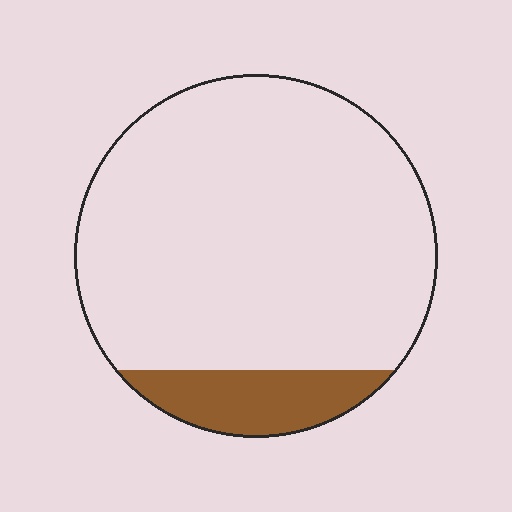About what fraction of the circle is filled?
About one eighth (1/8).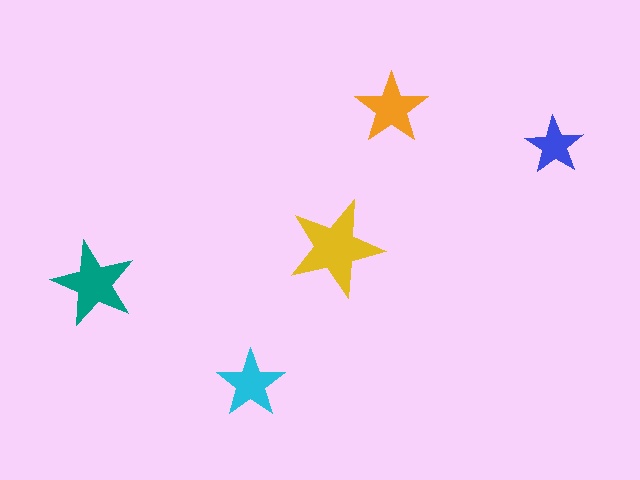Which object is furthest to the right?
The blue star is rightmost.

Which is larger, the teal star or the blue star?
The teal one.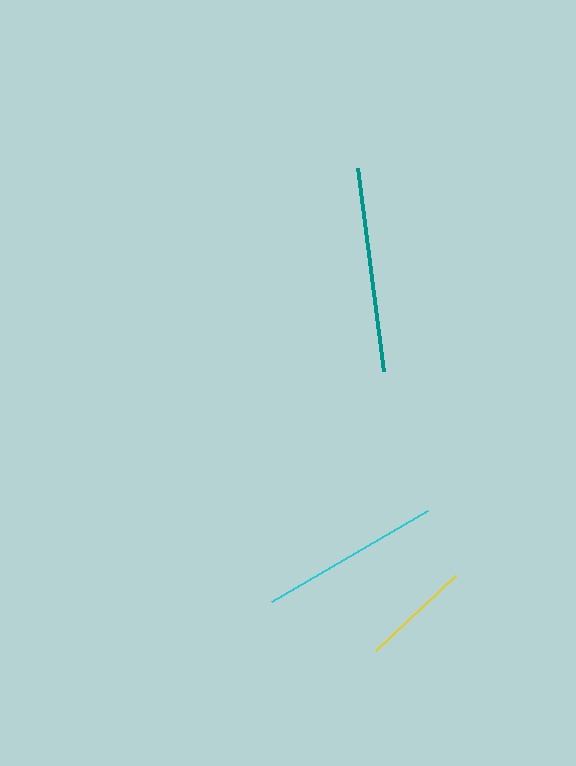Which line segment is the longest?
The teal line is the longest at approximately 204 pixels.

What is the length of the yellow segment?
The yellow segment is approximately 110 pixels long.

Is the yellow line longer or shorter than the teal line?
The teal line is longer than the yellow line.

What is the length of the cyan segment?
The cyan segment is approximately 181 pixels long.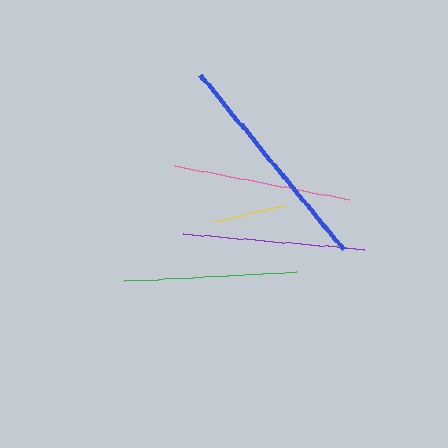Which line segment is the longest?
The blue line is the longest at approximately 226 pixels.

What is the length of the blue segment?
The blue segment is approximately 226 pixels long.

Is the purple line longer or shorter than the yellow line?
The purple line is longer than the yellow line.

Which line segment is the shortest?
The yellow line is the shortest at approximately 71 pixels.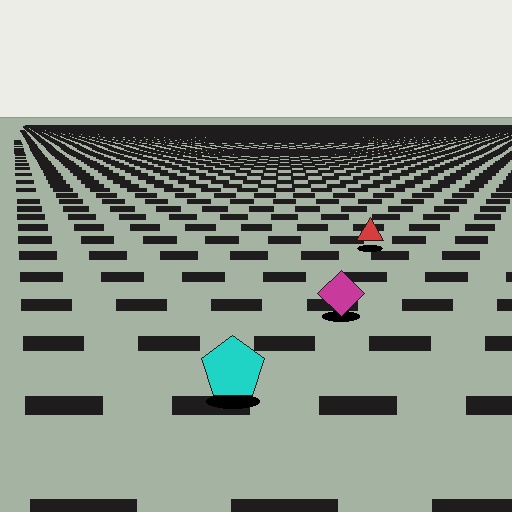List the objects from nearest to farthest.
From nearest to farthest: the cyan pentagon, the magenta diamond, the red triangle.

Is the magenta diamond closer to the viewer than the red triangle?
Yes. The magenta diamond is closer — you can tell from the texture gradient: the ground texture is coarser near it.